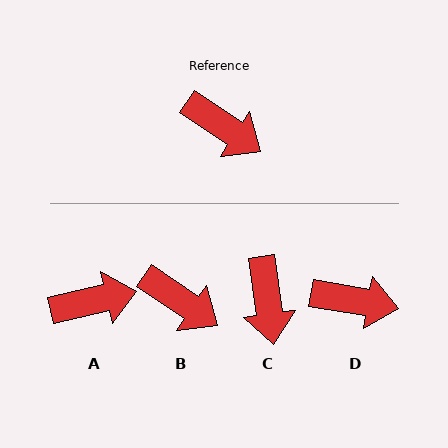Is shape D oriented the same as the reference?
No, it is off by about 24 degrees.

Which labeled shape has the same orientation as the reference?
B.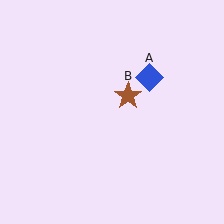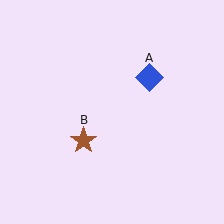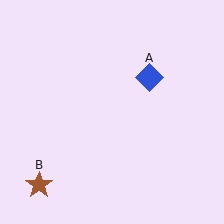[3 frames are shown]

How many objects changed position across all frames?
1 object changed position: brown star (object B).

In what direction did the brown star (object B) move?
The brown star (object B) moved down and to the left.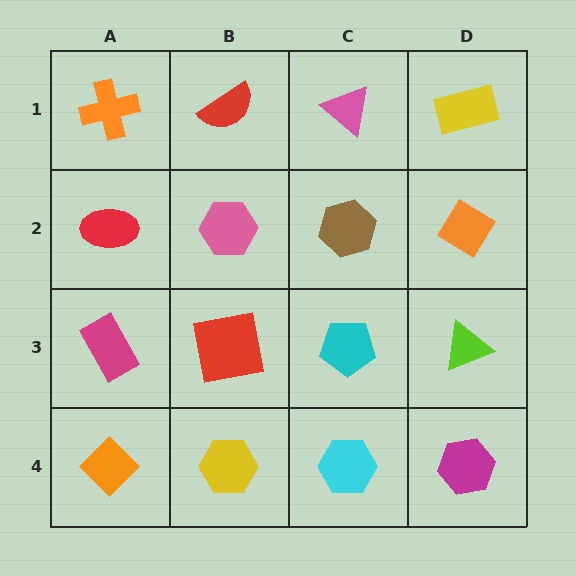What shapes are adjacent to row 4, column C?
A cyan pentagon (row 3, column C), a yellow hexagon (row 4, column B), a magenta hexagon (row 4, column D).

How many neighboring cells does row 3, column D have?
3.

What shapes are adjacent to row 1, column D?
An orange diamond (row 2, column D), a pink triangle (row 1, column C).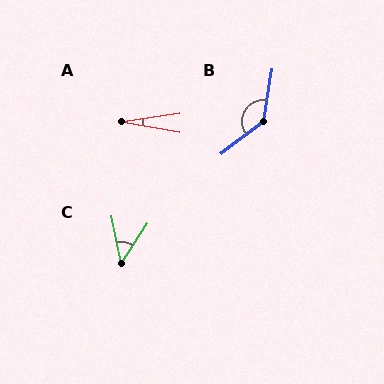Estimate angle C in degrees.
Approximately 45 degrees.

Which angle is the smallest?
A, at approximately 18 degrees.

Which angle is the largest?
B, at approximately 137 degrees.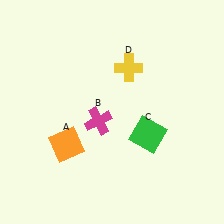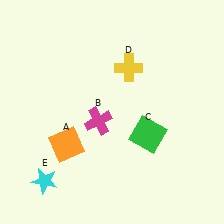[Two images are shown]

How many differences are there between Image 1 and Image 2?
There is 1 difference between the two images.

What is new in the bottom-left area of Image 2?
A cyan star (E) was added in the bottom-left area of Image 2.